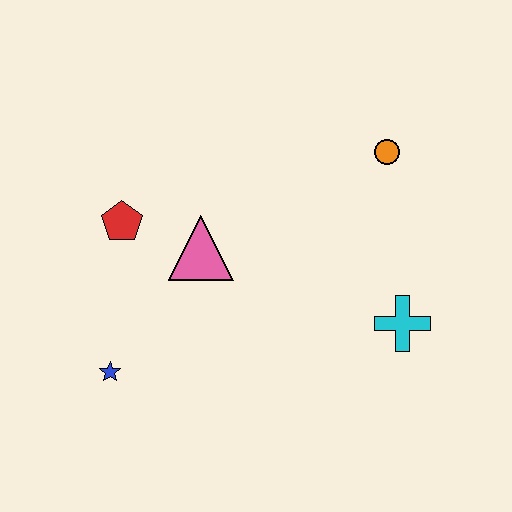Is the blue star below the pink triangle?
Yes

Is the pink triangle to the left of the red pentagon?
No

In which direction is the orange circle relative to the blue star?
The orange circle is to the right of the blue star.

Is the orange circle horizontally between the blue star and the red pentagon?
No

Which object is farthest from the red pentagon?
The cyan cross is farthest from the red pentagon.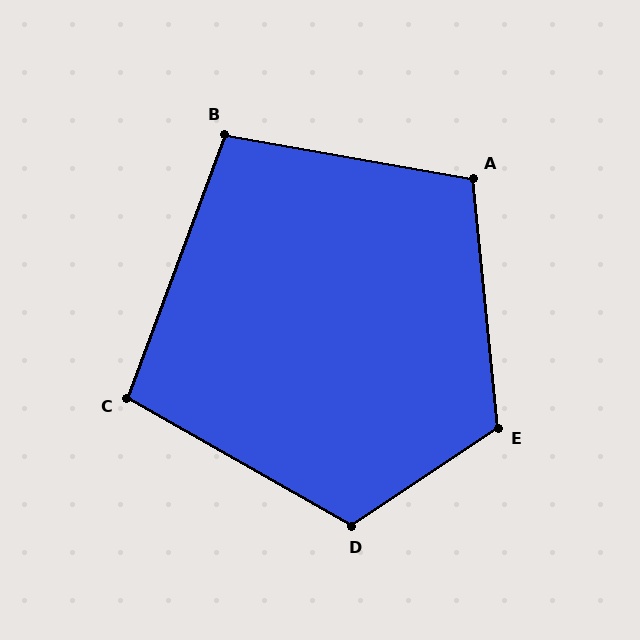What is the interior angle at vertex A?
Approximately 106 degrees (obtuse).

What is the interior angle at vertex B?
Approximately 100 degrees (obtuse).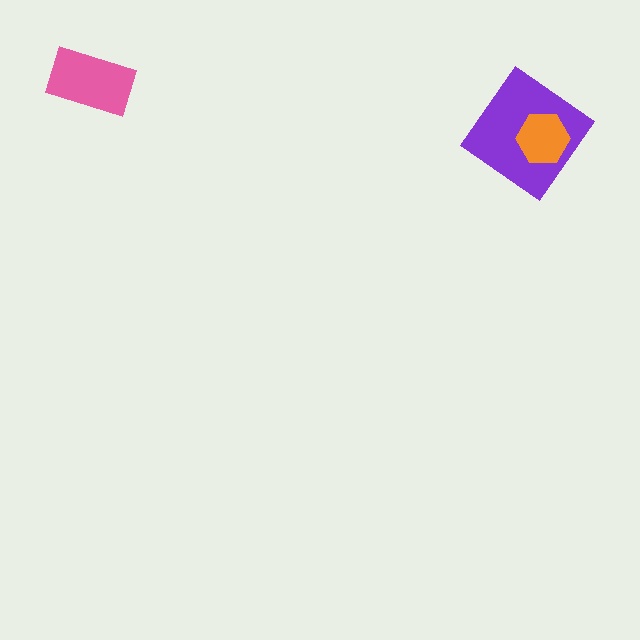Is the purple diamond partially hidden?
Yes, it is partially covered by another shape.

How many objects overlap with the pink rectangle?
0 objects overlap with the pink rectangle.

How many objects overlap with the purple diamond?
1 object overlaps with the purple diamond.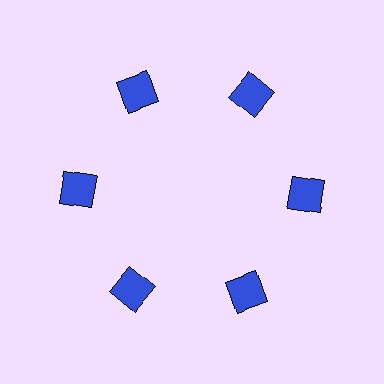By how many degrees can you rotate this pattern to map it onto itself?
The pattern maps onto itself every 60 degrees of rotation.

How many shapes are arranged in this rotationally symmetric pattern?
There are 6 shapes, arranged in 6 groups of 1.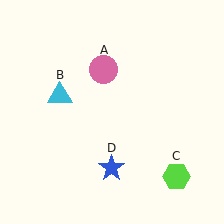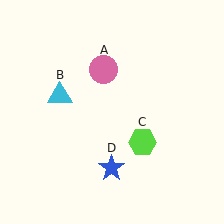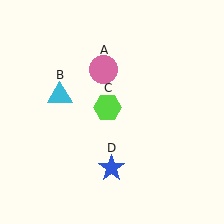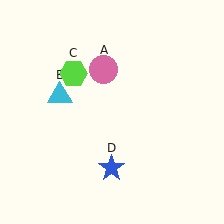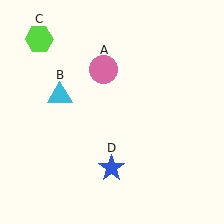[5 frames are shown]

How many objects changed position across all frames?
1 object changed position: lime hexagon (object C).